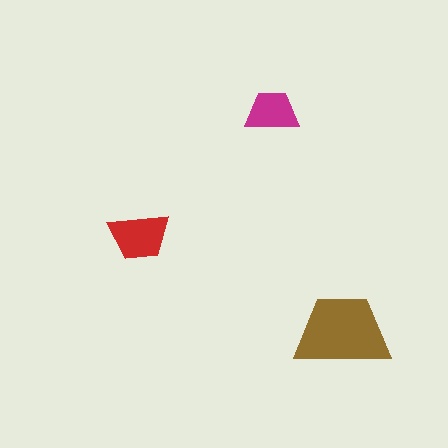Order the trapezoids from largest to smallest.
the brown one, the red one, the magenta one.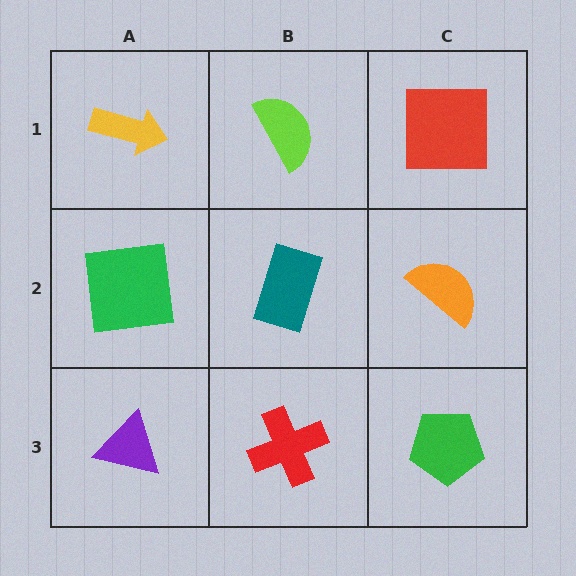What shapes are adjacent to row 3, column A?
A green square (row 2, column A), a red cross (row 3, column B).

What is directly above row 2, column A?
A yellow arrow.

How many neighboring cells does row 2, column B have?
4.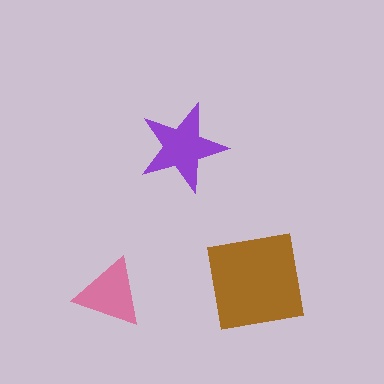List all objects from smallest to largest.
The pink triangle, the purple star, the brown square.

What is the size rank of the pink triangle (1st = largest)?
3rd.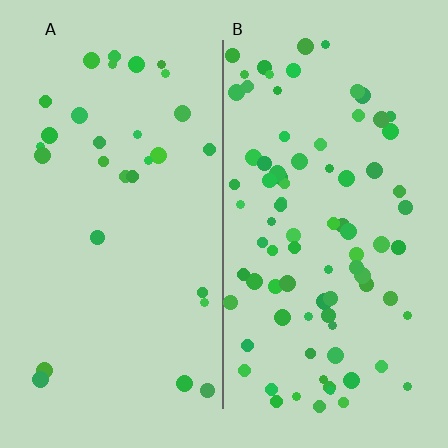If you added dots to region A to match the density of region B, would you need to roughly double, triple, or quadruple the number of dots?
Approximately triple.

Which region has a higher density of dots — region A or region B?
B (the right).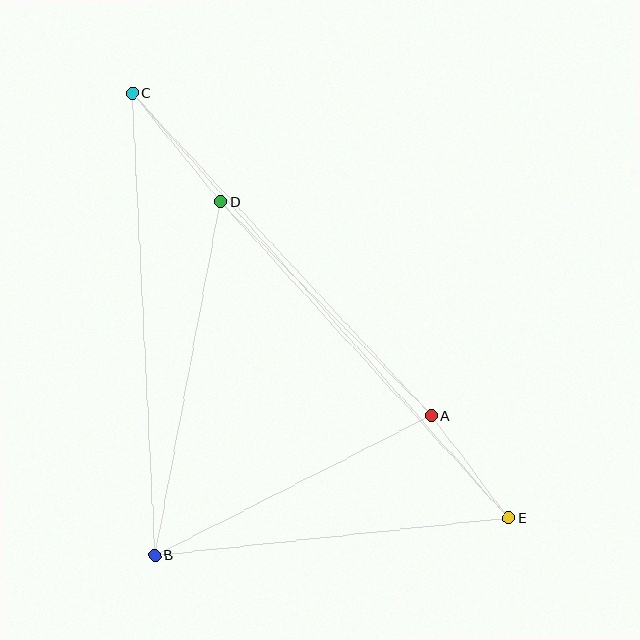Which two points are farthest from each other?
Points C and E are farthest from each other.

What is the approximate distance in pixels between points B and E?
The distance between B and E is approximately 356 pixels.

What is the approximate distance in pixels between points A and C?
The distance between A and C is approximately 440 pixels.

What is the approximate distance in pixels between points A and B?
The distance between A and B is approximately 310 pixels.